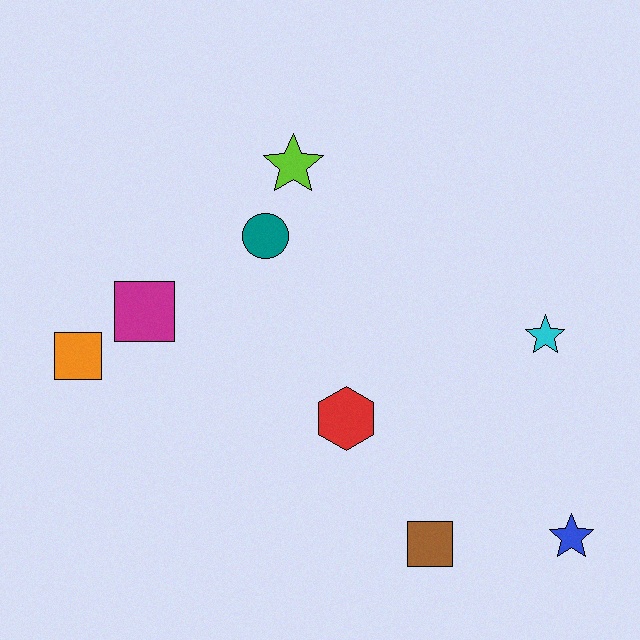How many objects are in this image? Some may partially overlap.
There are 8 objects.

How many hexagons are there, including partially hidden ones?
There is 1 hexagon.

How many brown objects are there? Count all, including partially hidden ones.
There is 1 brown object.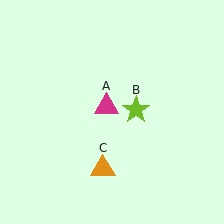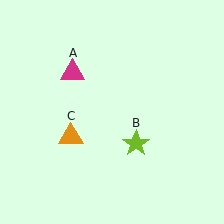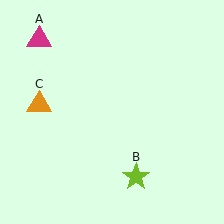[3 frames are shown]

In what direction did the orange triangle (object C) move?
The orange triangle (object C) moved up and to the left.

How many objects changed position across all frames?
3 objects changed position: magenta triangle (object A), lime star (object B), orange triangle (object C).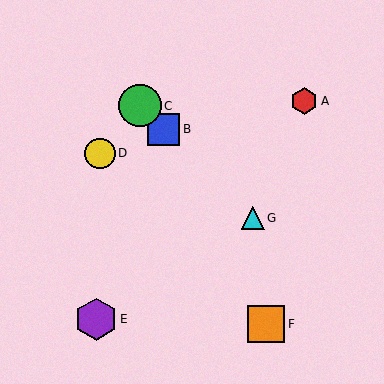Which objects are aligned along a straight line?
Objects B, C, G are aligned along a straight line.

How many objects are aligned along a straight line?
3 objects (B, C, G) are aligned along a straight line.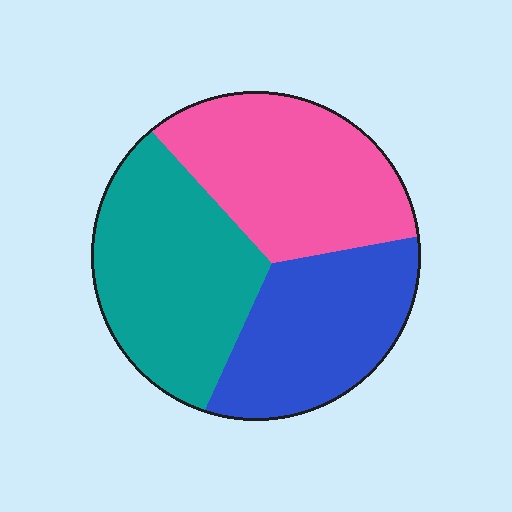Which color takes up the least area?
Blue, at roughly 30%.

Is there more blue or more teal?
Teal.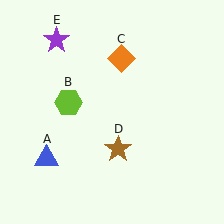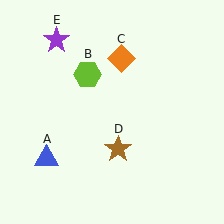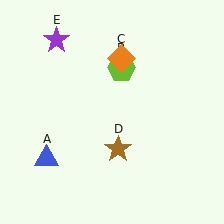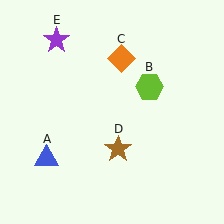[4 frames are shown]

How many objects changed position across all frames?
1 object changed position: lime hexagon (object B).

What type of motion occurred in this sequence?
The lime hexagon (object B) rotated clockwise around the center of the scene.